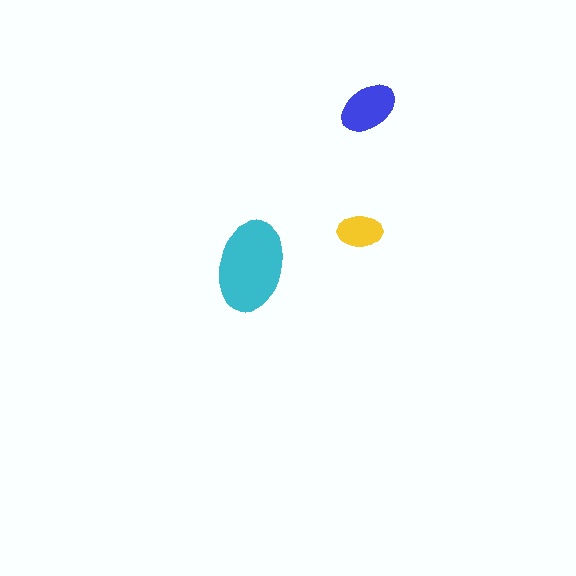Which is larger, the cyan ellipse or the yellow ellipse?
The cyan one.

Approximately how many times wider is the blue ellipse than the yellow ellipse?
About 1.5 times wider.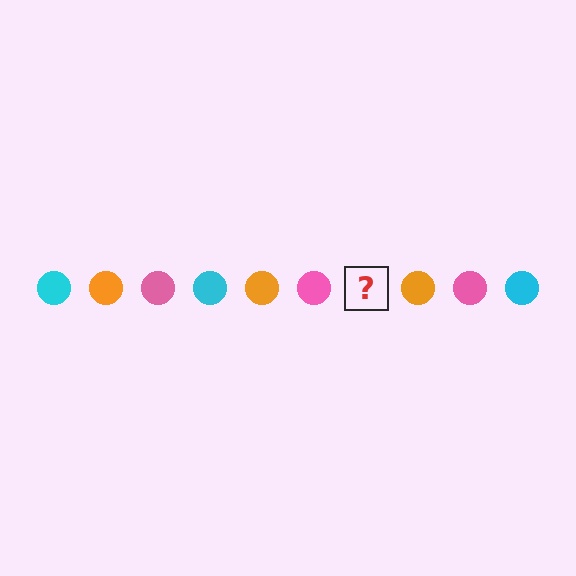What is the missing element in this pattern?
The missing element is a cyan circle.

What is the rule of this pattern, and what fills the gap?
The rule is that the pattern cycles through cyan, orange, pink circles. The gap should be filled with a cyan circle.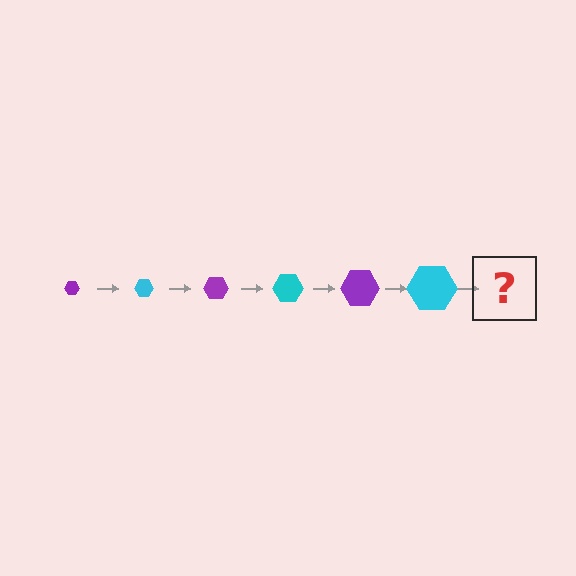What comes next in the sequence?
The next element should be a purple hexagon, larger than the previous one.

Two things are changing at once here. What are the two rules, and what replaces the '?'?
The two rules are that the hexagon grows larger each step and the color cycles through purple and cyan. The '?' should be a purple hexagon, larger than the previous one.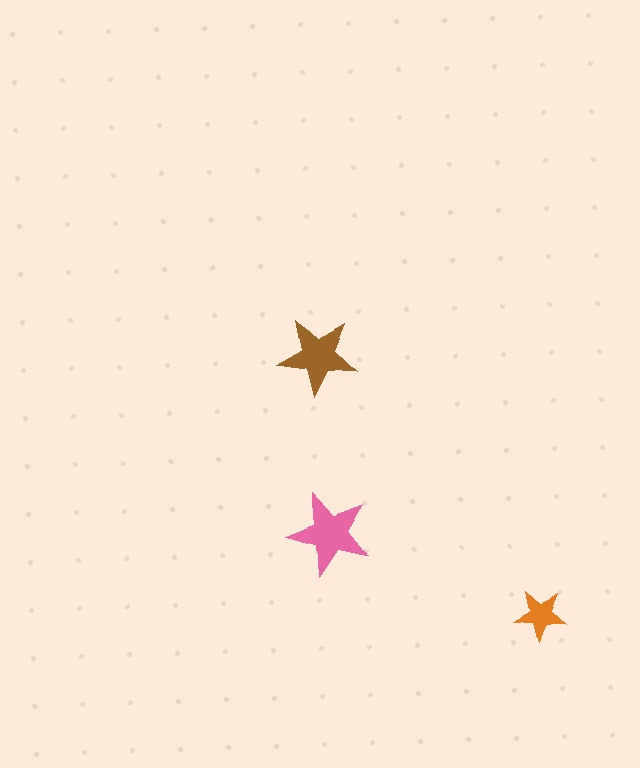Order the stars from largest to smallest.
the pink one, the brown one, the orange one.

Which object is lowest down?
The orange star is bottommost.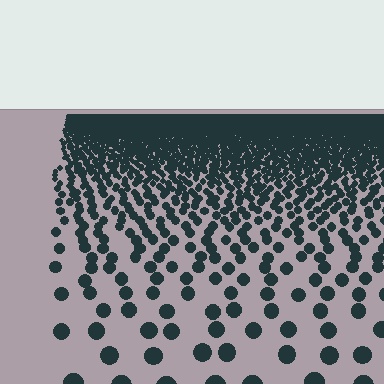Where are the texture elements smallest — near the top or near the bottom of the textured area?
Near the top.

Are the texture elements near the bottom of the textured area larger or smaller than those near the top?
Larger. Near the bottom, elements are closer to the viewer and appear at a bigger on-screen size.